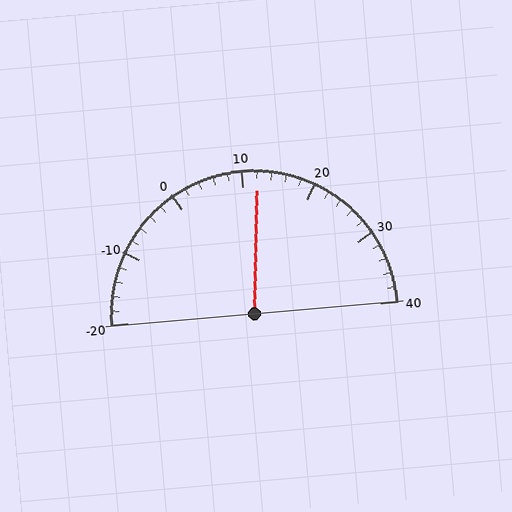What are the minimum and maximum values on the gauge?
The gauge ranges from -20 to 40.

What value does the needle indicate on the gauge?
The needle indicates approximately 12.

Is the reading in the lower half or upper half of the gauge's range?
The reading is in the upper half of the range (-20 to 40).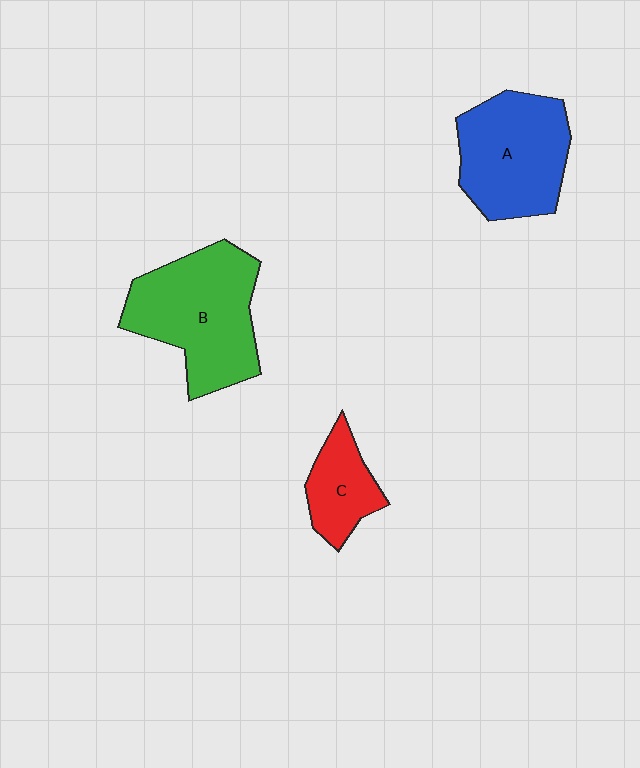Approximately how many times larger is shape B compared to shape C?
Approximately 2.3 times.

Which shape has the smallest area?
Shape C (red).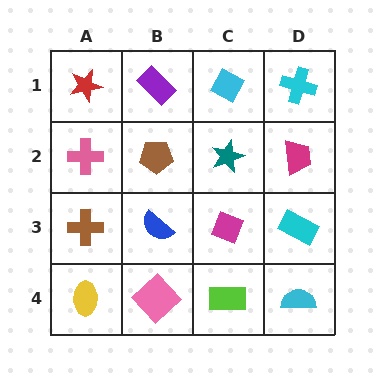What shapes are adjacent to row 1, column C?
A teal star (row 2, column C), a purple rectangle (row 1, column B), a cyan cross (row 1, column D).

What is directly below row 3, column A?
A yellow ellipse.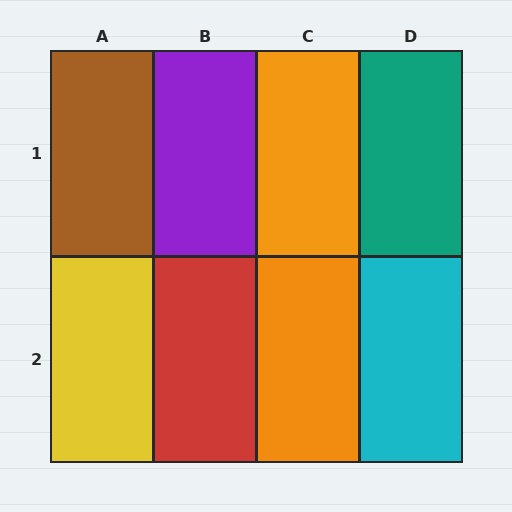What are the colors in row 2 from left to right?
Yellow, red, orange, cyan.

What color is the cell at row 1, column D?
Teal.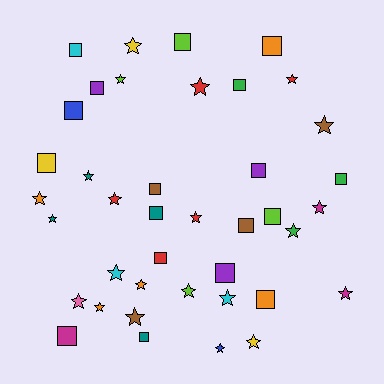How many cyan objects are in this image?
There are 3 cyan objects.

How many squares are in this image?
There are 18 squares.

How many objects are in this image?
There are 40 objects.